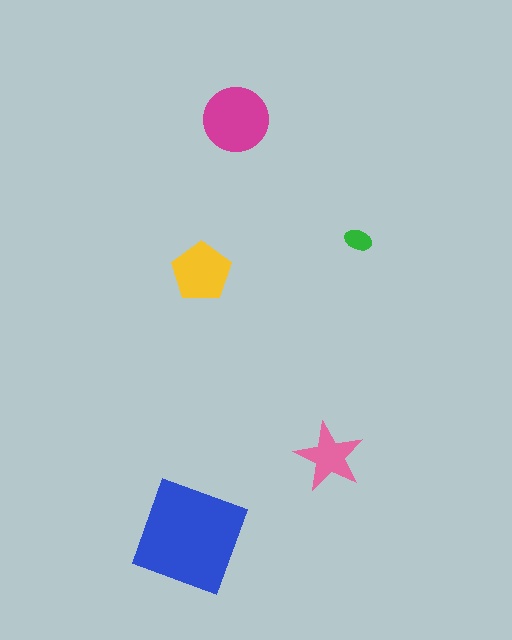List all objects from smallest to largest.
The green ellipse, the pink star, the yellow pentagon, the magenta circle, the blue square.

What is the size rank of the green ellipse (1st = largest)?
5th.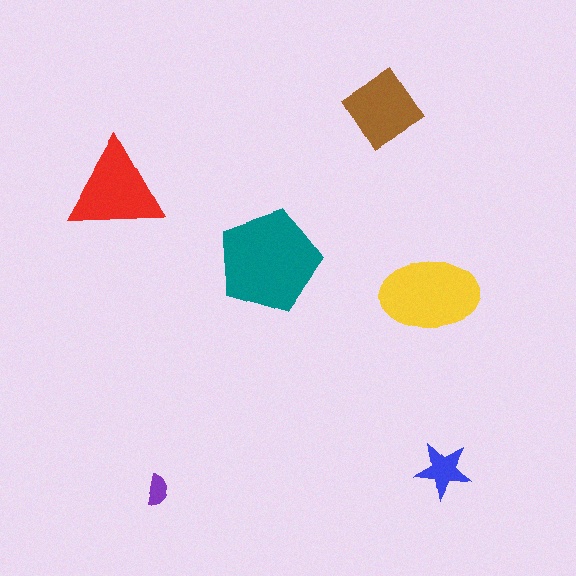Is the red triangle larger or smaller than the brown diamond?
Larger.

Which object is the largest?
The teal pentagon.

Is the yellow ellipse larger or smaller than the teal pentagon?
Smaller.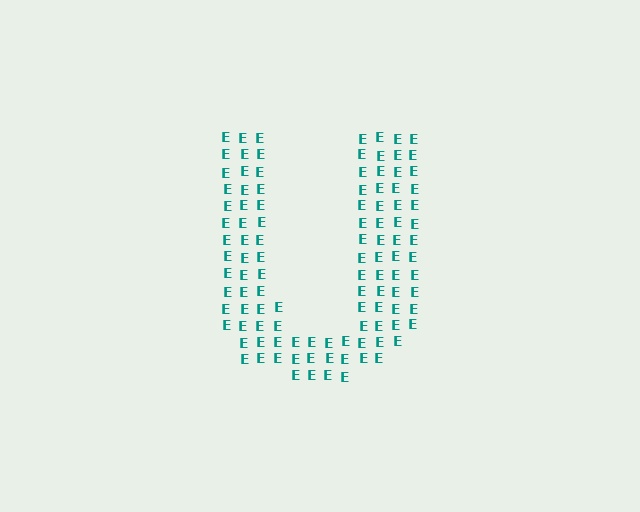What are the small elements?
The small elements are letter E's.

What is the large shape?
The large shape is the letter U.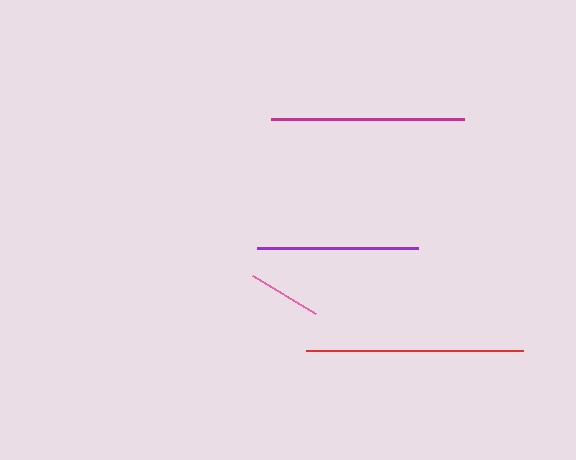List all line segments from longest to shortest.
From longest to shortest: red, magenta, purple, pink.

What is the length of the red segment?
The red segment is approximately 217 pixels long.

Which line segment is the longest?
The red line is the longest at approximately 217 pixels.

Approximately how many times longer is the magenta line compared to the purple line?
The magenta line is approximately 1.2 times the length of the purple line.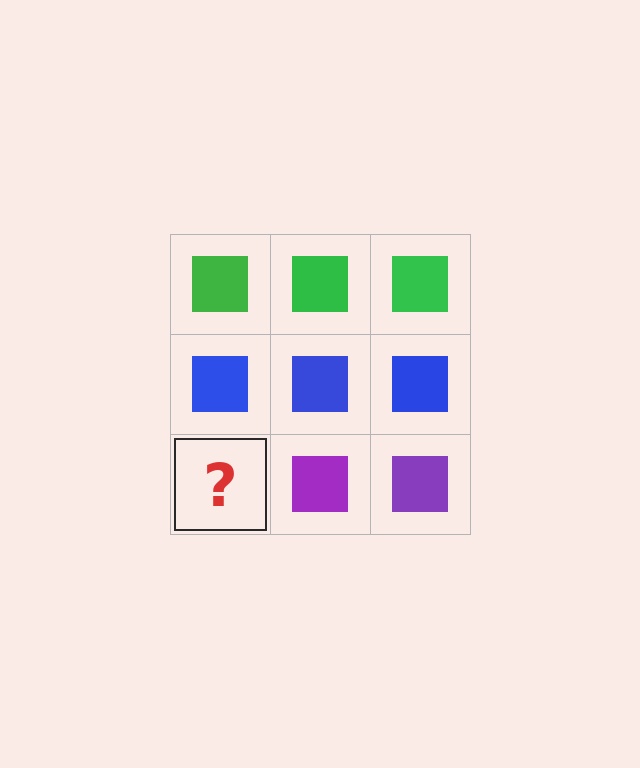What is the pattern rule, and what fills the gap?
The rule is that each row has a consistent color. The gap should be filled with a purple square.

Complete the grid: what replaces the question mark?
The question mark should be replaced with a purple square.